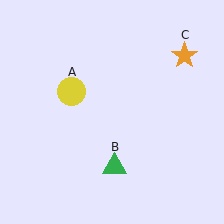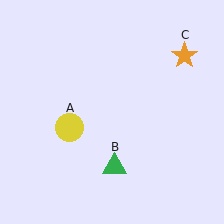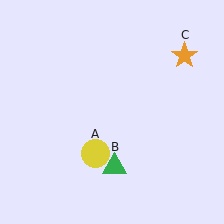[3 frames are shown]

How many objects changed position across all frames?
1 object changed position: yellow circle (object A).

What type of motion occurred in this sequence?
The yellow circle (object A) rotated counterclockwise around the center of the scene.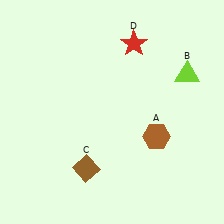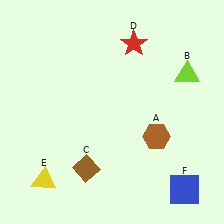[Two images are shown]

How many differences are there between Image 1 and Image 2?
There are 2 differences between the two images.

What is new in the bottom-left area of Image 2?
A yellow triangle (E) was added in the bottom-left area of Image 2.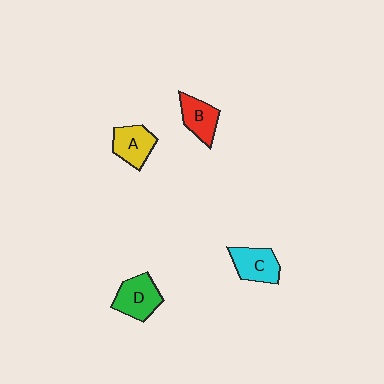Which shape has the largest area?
Shape D (green).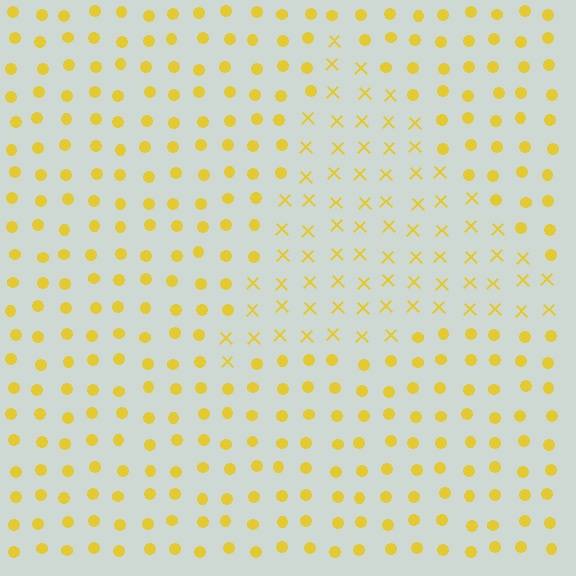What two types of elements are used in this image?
The image uses X marks inside the triangle region and circles outside it.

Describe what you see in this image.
The image is filled with small yellow elements arranged in a uniform grid. A triangle-shaped region contains X marks, while the surrounding area contains circles. The boundary is defined purely by the change in element shape.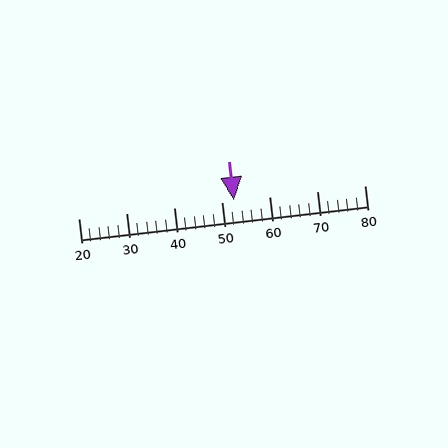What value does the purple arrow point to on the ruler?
The purple arrow points to approximately 53.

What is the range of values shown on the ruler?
The ruler shows values from 20 to 80.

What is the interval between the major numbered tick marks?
The major tick marks are spaced 10 units apart.